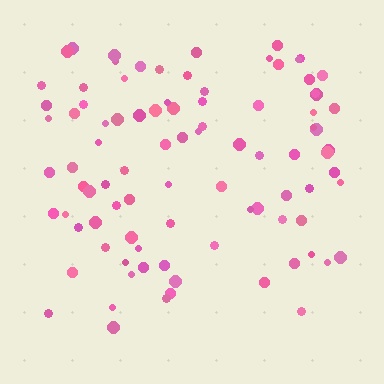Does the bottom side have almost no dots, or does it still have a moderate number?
Still a moderate number, just noticeably fewer than the top.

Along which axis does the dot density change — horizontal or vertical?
Vertical.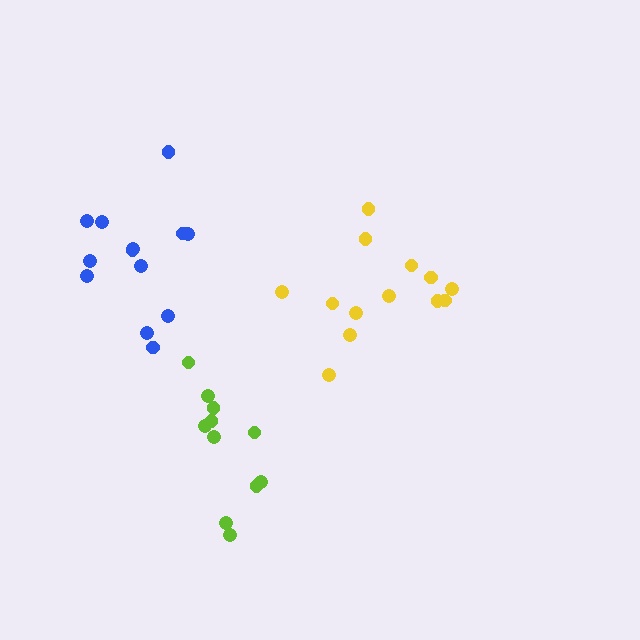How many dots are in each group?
Group 1: 13 dots, Group 2: 13 dots, Group 3: 11 dots (37 total).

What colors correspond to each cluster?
The clusters are colored: yellow, blue, lime.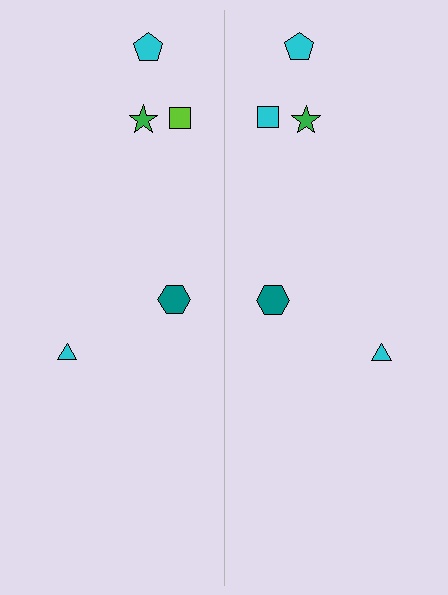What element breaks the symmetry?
The cyan square on the right side breaks the symmetry — its mirror counterpart is lime.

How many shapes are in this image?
There are 10 shapes in this image.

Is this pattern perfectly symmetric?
No, the pattern is not perfectly symmetric. The cyan square on the right side breaks the symmetry — its mirror counterpart is lime.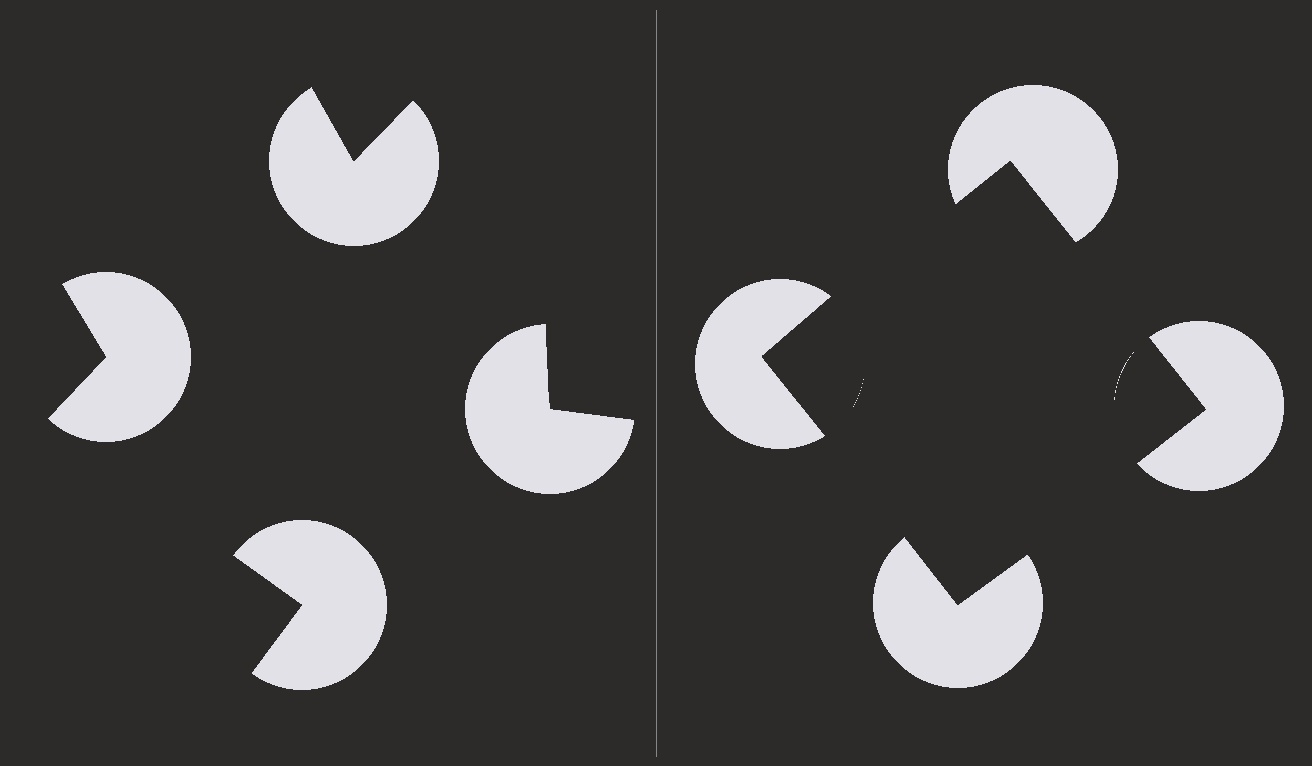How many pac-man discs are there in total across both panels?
8 — 4 on each side.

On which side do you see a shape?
An illusory square appears on the right side. On the left side the wedge cuts are rotated, so no coherent shape forms.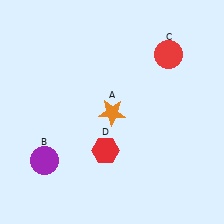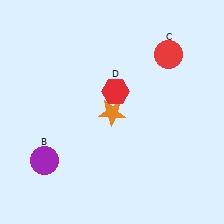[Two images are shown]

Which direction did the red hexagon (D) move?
The red hexagon (D) moved up.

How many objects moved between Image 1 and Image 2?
1 object moved between the two images.